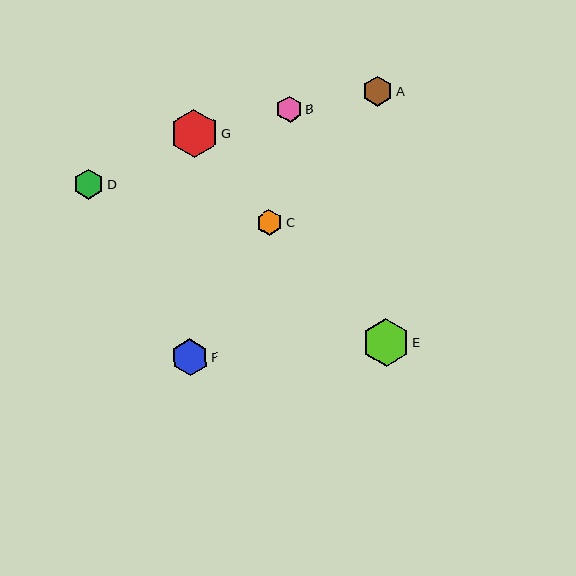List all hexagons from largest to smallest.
From largest to smallest: G, E, F, A, D, B, C.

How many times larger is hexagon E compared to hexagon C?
Hexagon E is approximately 1.9 times the size of hexagon C.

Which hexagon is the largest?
Hexagon G is the largest with a size of approximately 48 pixels.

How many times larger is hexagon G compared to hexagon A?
Hexagon G is approximately 1.6 times the size of hexagon A.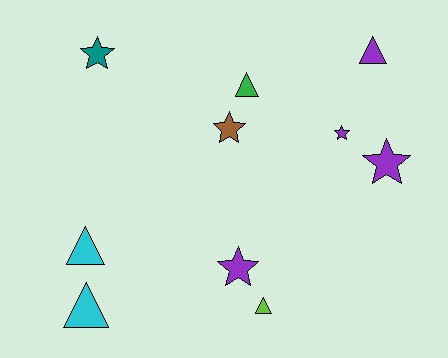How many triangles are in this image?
There are 5 triangles.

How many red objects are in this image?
There are no red objects.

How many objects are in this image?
There are 10 objects.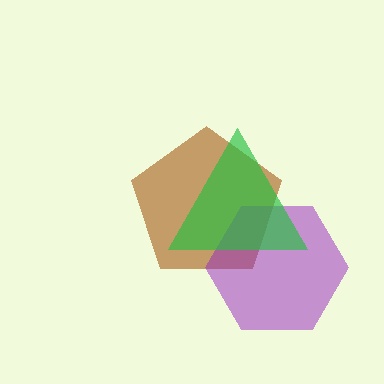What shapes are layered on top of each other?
The layered shapes are: a brown pentagon, a purple hexagon, a green triangle.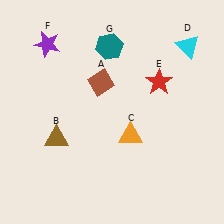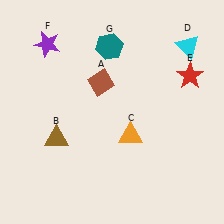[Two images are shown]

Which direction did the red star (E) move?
The red star (E) moved right.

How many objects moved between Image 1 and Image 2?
1 object moved between the two images.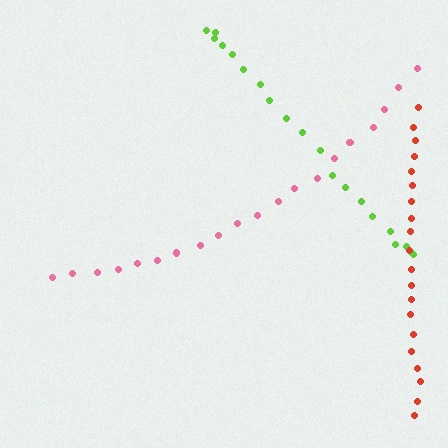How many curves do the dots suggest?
There are 3 distinct paths.